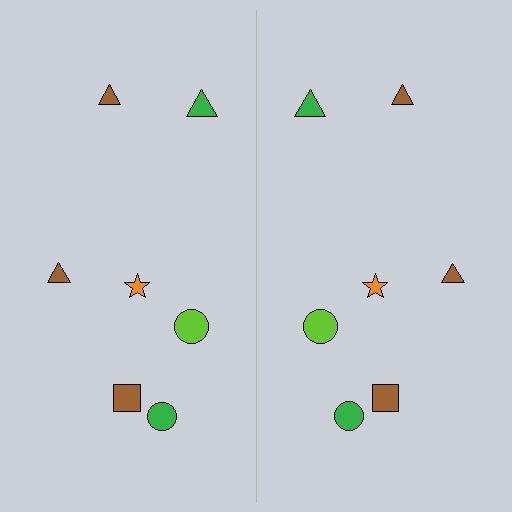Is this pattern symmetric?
Yes, this pattern has bilateral (reflection) symmetry.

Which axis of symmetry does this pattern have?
The pattern has a vertical axis of symmetry running through the center of the image.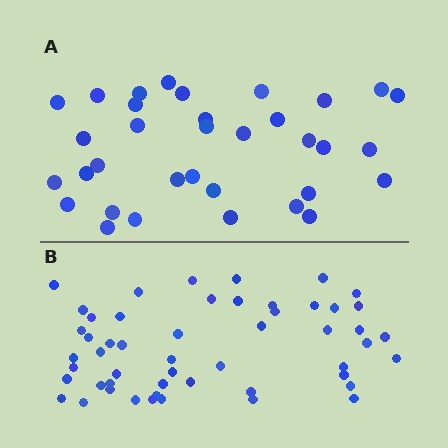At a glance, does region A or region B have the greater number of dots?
Region B (the bottom region) has more dots.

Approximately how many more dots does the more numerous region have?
Region B has approximately 20 more dots than region A.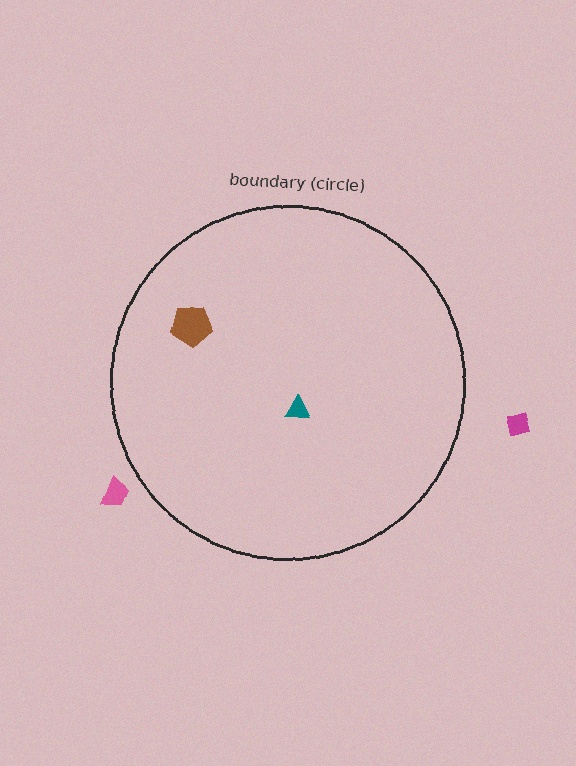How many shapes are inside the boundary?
2 inside, 2 outside.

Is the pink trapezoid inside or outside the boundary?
Outside.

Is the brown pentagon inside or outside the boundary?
Inside.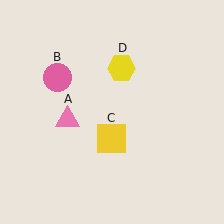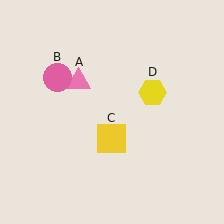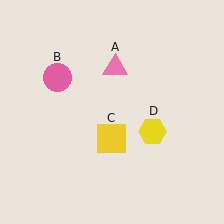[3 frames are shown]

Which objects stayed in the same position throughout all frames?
Pink circle (object B) and yellow square (object C) remained stationary.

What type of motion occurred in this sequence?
The pink triangle (object A), yellow hexagon (object D) rotated clockwise around the center of the scene.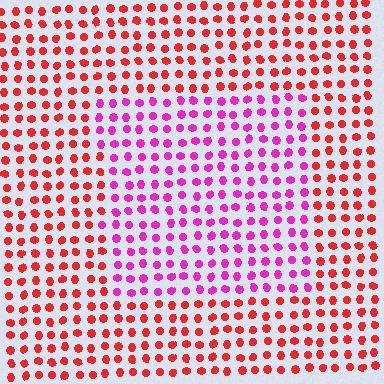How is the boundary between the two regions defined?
The boundary is defined purely by a slight shift in hue (about 47 degrees). Spacing, size, and orientation are identical on both sides.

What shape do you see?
I see a rectangle.